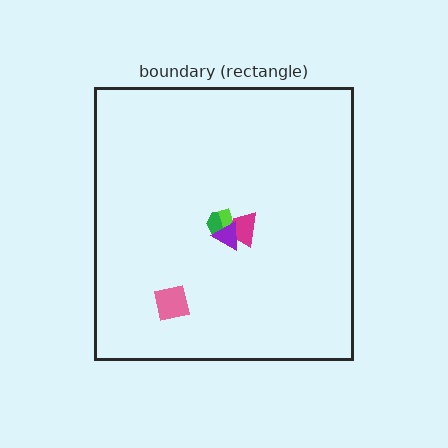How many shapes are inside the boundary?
5 inside, 0 outside.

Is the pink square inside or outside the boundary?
Inside.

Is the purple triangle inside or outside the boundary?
Inside.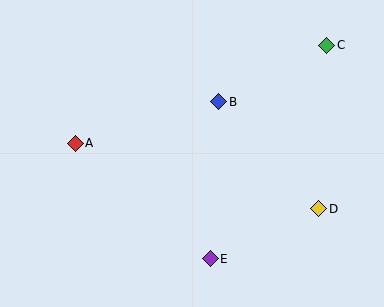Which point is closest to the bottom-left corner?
Point A is closest to the bottom-left corner.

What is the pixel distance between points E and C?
The distance between E and C is 243 pixels.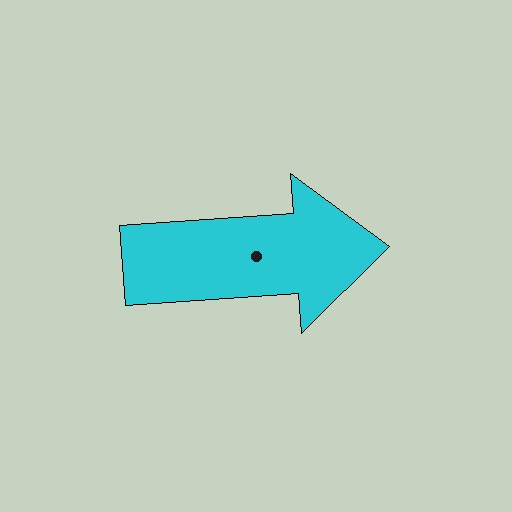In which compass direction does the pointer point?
East.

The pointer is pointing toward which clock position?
Roughly 3 o'clock.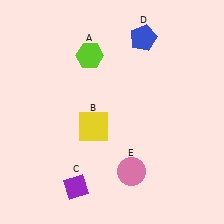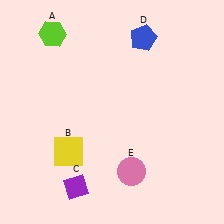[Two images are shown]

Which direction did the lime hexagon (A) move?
The lime hexagon (A) moved left.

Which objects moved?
The objects that moved are: the lime hexagon (A), the yellow square (B).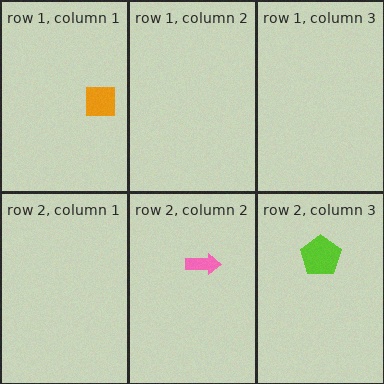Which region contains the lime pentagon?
The row 2, column 3 region.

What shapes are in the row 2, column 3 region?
The lime pentagon.